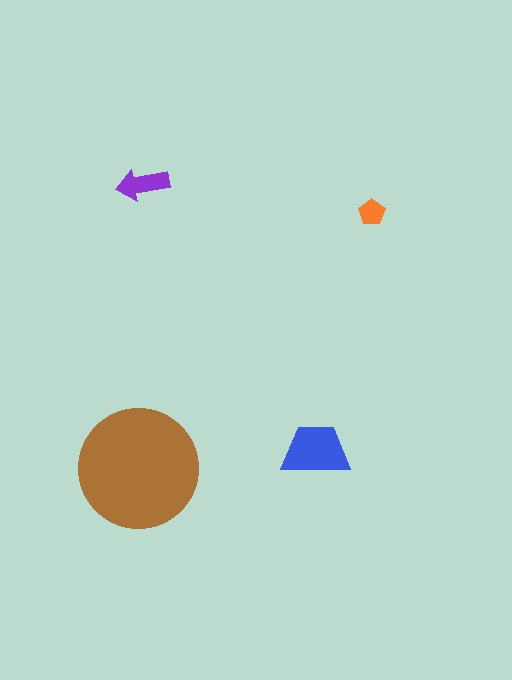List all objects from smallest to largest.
The orange pentagon, the purple arrow, the blue trapezoid, the brown circle.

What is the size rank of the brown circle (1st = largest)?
1st.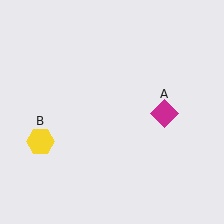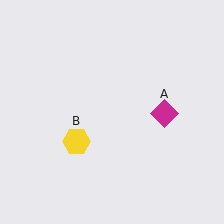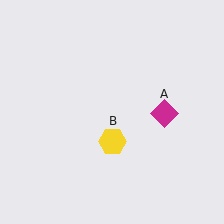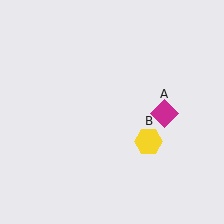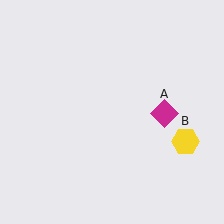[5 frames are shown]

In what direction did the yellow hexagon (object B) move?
The yellow hexagon (object B) moved right.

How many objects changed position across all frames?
1 object changed position: yellow hexagon (object B).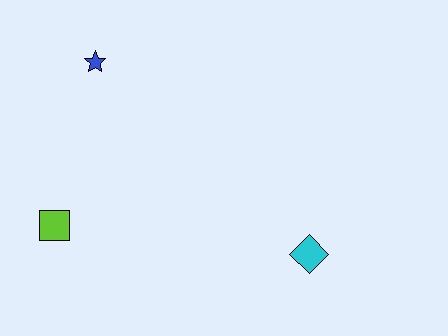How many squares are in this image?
There is 1 square.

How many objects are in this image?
There are 3 objects.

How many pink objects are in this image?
There are no pink objects.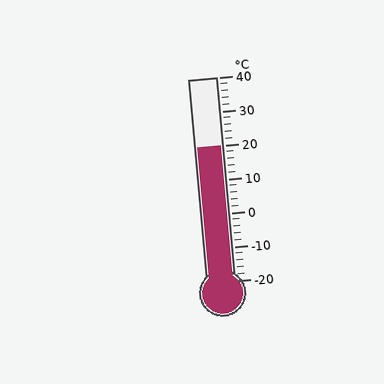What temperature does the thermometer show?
The thermometer shows approximately 20°C.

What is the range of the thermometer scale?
The thermometer scale ranges from -20°C to 40°C.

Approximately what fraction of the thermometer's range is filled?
The thermometer is filled to approximately 65% of its range.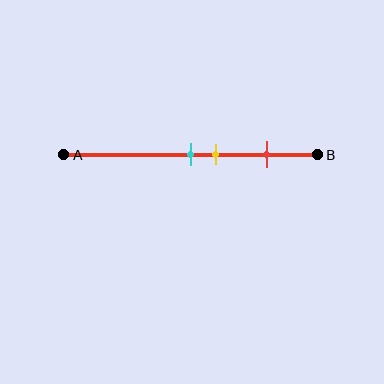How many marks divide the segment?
There are 3 marks dividing the segment.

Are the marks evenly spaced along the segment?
No, the marks are not evenly spaced.